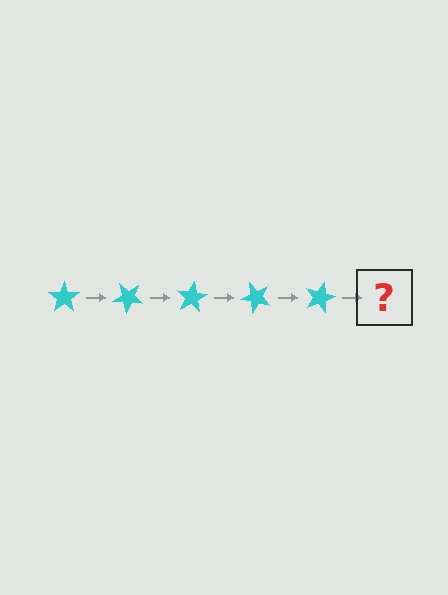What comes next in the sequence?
The next element should be a cyan star rotated 200 degrees.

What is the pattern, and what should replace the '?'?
The pattern is that the star rotates 40 degrees each step. The '?' should be a cyan star rotated 200 degrees.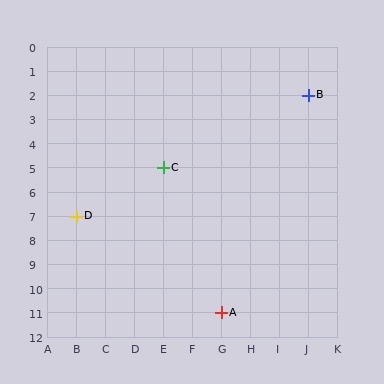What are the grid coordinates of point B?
Point B is at grid coordinates (J, 2).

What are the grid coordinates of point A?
Point A is at grid coordinates (G, 11).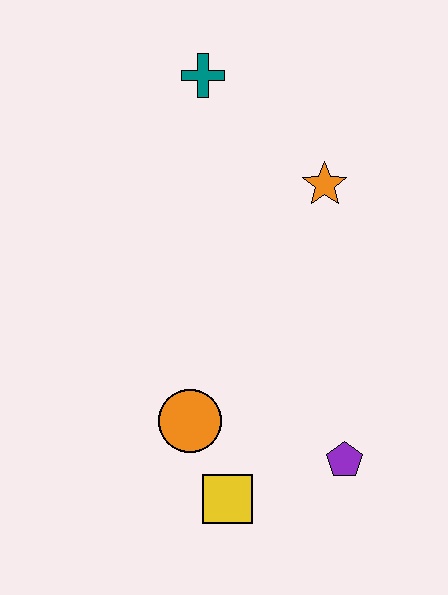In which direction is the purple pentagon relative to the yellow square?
The purple pentagon is to the right of the yellow square.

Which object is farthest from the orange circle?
The teal cross is farthest from the orange circle.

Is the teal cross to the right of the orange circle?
Yes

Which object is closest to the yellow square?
The orange circle is closest to the yellow square.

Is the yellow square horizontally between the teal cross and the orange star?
Yes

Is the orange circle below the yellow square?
No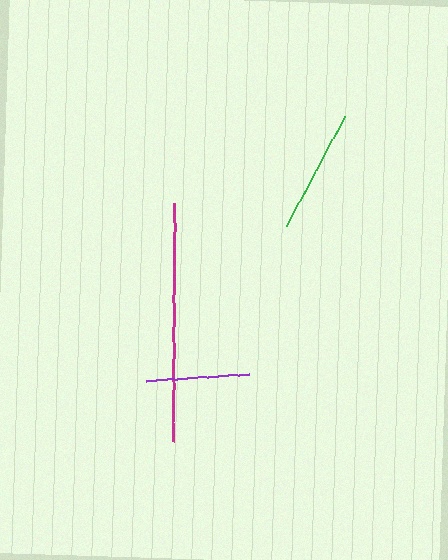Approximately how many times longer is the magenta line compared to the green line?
The magenta line is approximately 1.9 times the length of the green line.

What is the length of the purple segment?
The purple segment is approximately 103 pixels long.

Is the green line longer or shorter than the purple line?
The green line is longer than the purple line.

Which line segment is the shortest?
The purple line is the shortest at approximately 103 pixels.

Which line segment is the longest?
The magenta line is the longest at approximately 238 pixels.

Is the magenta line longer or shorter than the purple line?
The magenta line is longer than the purple line.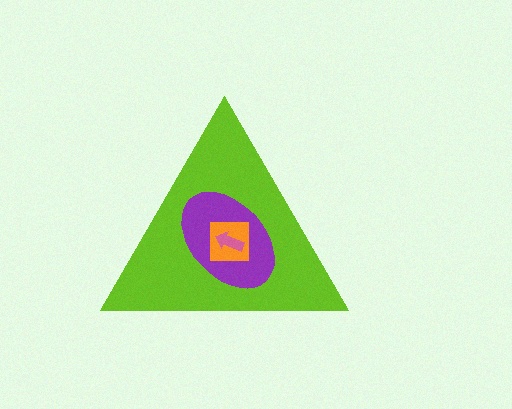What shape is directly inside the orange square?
The pink arrow.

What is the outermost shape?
The lime triangle.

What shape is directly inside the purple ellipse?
The orange square.